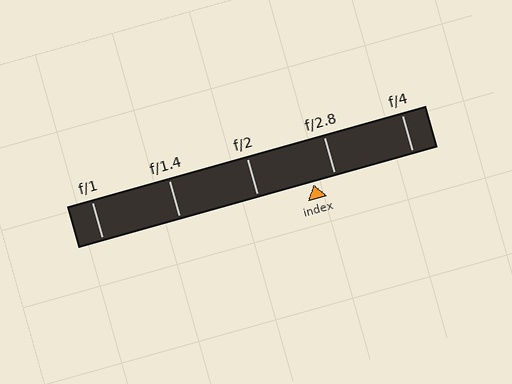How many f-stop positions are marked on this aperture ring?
There are 5 f-stop positions marked.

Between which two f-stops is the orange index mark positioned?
The index mark is between f/2 and f/2.8.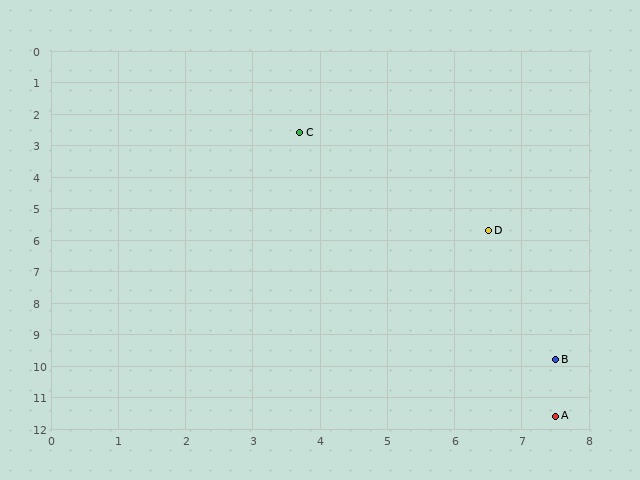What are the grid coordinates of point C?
Point C is at approximately (3.7, 2.6).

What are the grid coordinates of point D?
Point D is at approximately (6.5, 5.7).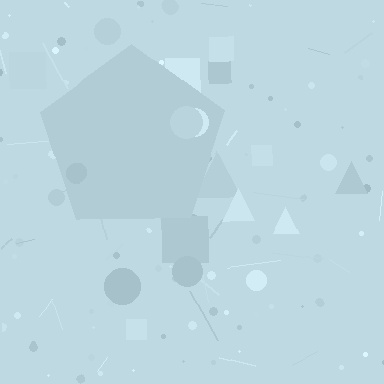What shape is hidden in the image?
A pentagon is hidden in the image.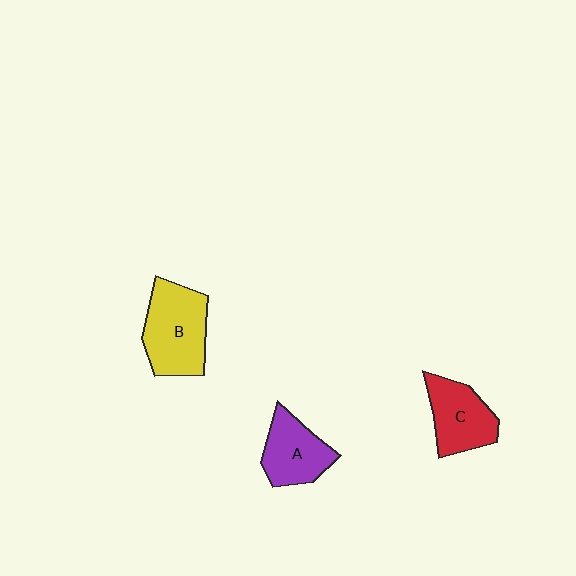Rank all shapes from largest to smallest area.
From largest to smallest: B (yellow), C (red), A (purple).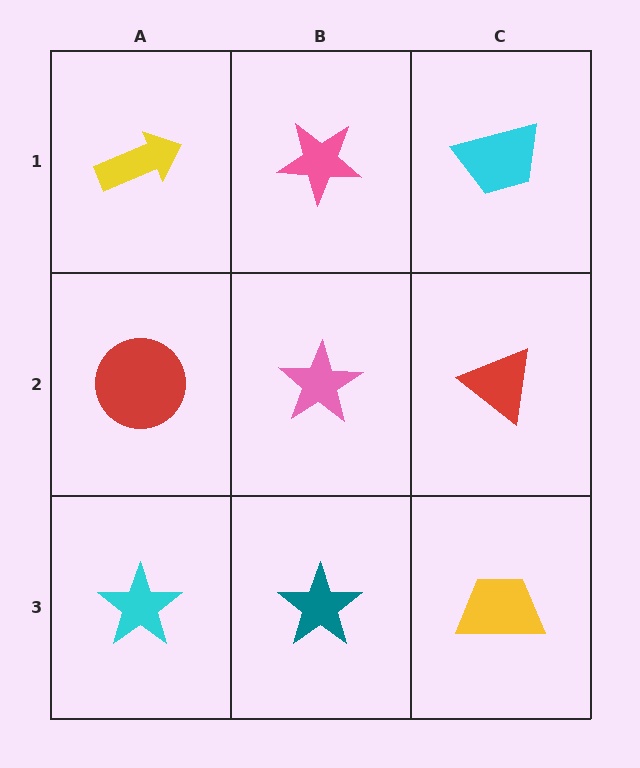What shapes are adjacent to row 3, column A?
A red circle (row 2, column A), a teal star (row 3, column B).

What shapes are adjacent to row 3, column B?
A pink star (row 2, column B), a cyan star (row 3, column A), a yellow trapezoid (row 3, column C).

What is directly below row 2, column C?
A yellow trapezoid.